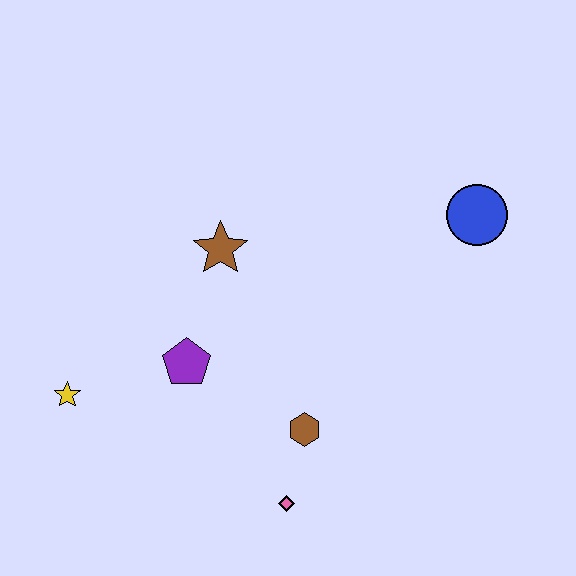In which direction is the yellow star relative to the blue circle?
The yellow star is to the left of the blue circle.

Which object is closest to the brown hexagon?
The pink diamond is closest to the brown hexagon.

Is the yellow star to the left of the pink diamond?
Yes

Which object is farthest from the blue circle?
The yellow star is farthest from the blue circle.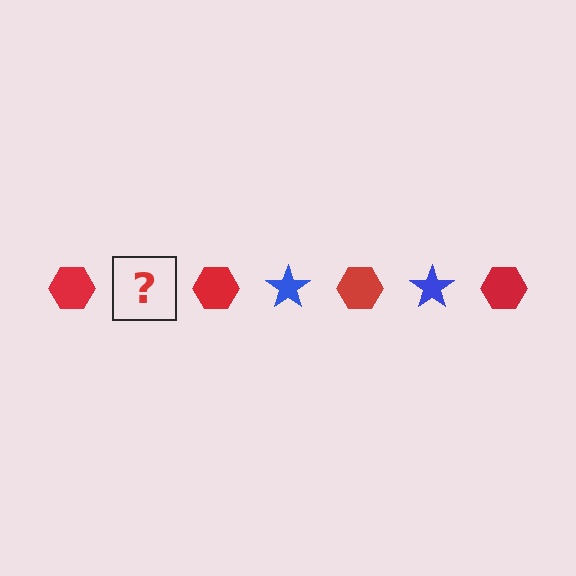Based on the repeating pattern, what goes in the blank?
The blank should be a blue star.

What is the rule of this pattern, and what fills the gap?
The rule is that the pattern alternates between red hexagon and blue star. The gap should be filled with a blue star.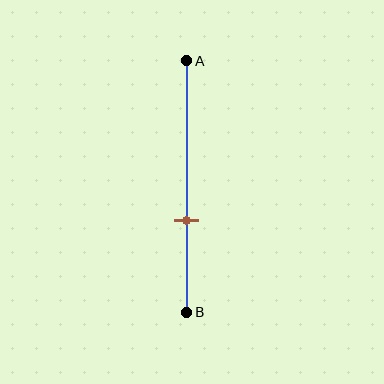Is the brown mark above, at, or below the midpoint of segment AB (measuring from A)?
The brown mark is below the midpoint of segment AB.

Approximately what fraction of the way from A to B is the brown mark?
The brown mark is approximately 65% of the way from A to B.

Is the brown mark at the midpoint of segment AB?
No, the mark is at about 65% from A, not at the 50% midpoint.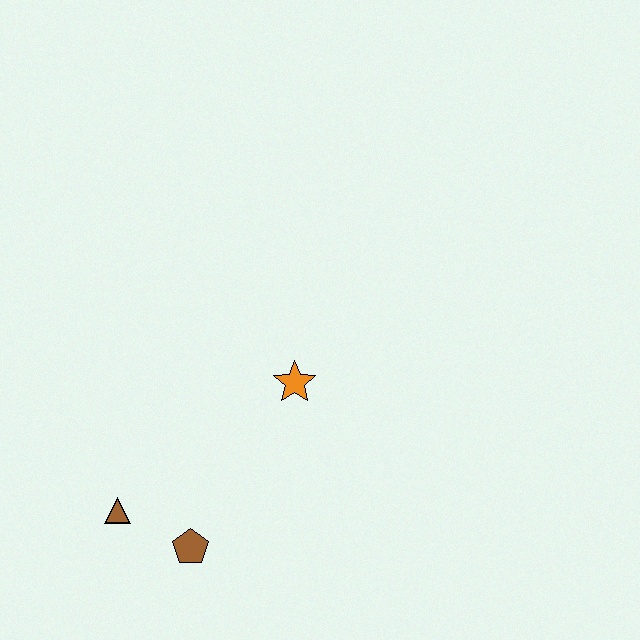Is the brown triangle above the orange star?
No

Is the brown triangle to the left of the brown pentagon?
Yes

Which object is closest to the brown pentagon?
The brown triangle is closest to the brown pentagon.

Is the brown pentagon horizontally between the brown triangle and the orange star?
Yes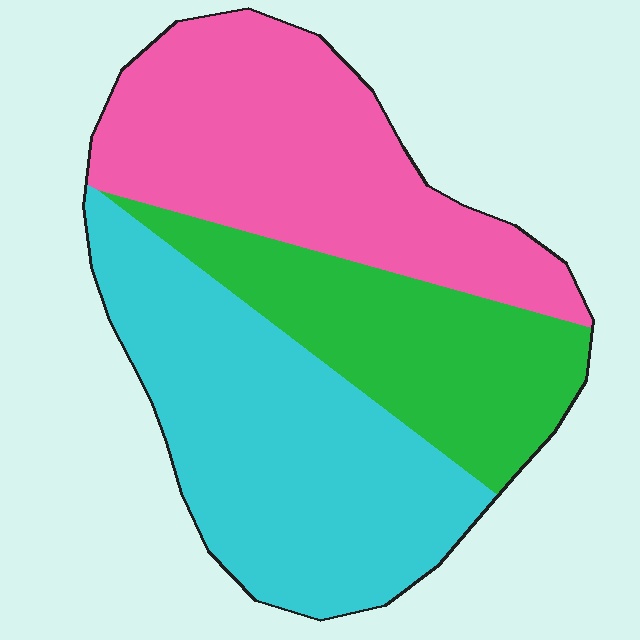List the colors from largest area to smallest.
From largest to smallest: cyan, pink, green.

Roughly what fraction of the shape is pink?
Pink covers 36% of the shape.